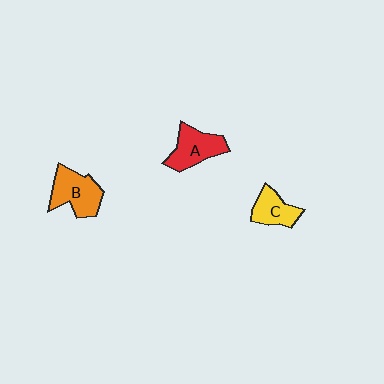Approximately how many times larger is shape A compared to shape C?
Approximately 1.3 times.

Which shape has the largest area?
Shape B (orange).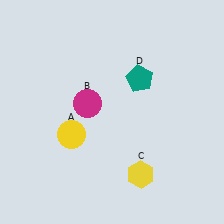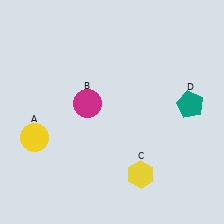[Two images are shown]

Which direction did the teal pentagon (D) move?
The teal pentagon (D) moved right.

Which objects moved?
The objects that moved are: the yellow circle (A), the teal pentagon (D).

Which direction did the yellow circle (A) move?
The yellow circle (A) moved left.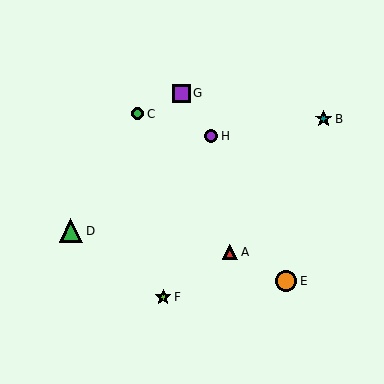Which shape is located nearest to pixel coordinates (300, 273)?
The orange circle (labeled E) at (286, 281) is nearest to that location.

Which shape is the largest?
The green triangle (labeled D) is the largest.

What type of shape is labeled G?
Shape G is a purple square.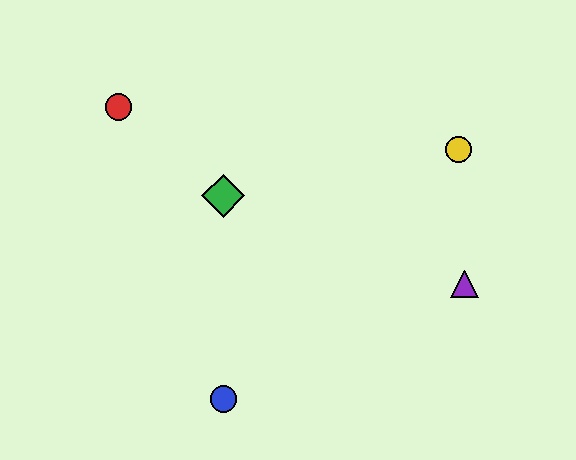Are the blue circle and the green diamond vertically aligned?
Yes, both are at x≈223.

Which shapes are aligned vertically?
The blue circle, the green diamond are aligned vertically.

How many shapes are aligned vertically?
2 shapes (the blue circle, the green diamond) are aligned vertically.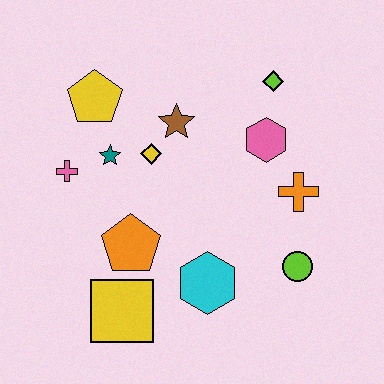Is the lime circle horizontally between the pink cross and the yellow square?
No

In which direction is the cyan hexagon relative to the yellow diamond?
The cyan hexagon is below the yellow diamond.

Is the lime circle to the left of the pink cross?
No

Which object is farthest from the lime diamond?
The yellow square is farthest from the lime diamond.